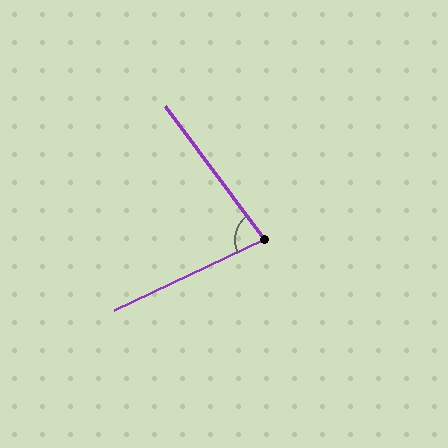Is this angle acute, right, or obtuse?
It is acute.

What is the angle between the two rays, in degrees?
Approximately 78 degrees.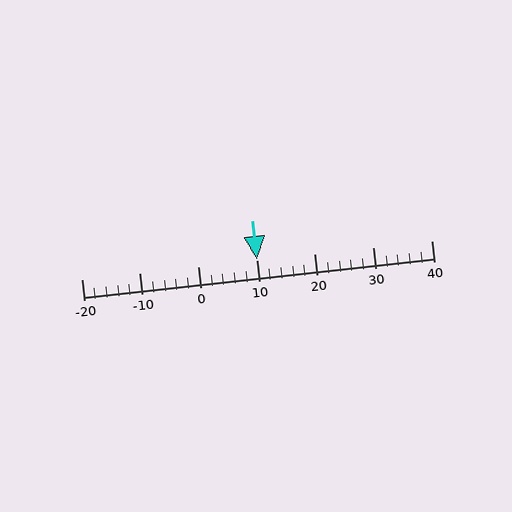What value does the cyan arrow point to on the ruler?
The cyan arrow points to approximately 10.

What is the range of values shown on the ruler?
The ruler shows values from -20 to 40.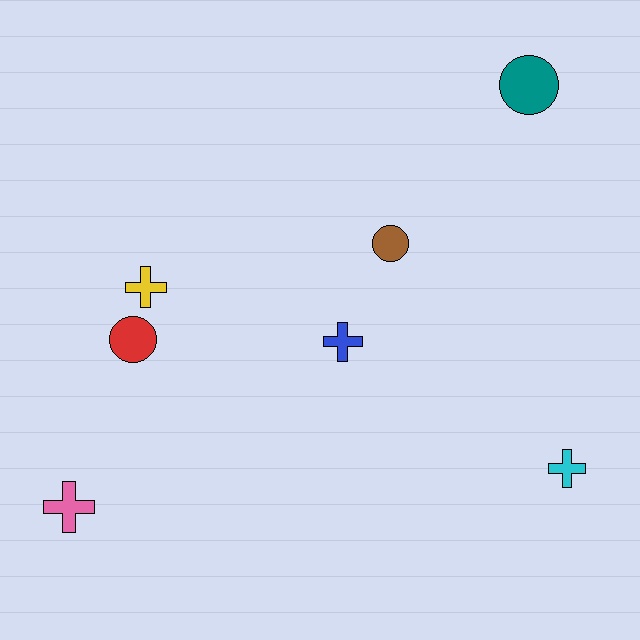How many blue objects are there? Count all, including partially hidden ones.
There is 1 blue object.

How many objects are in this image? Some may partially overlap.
There are 7 objects.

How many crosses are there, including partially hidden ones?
There are 4 crosses.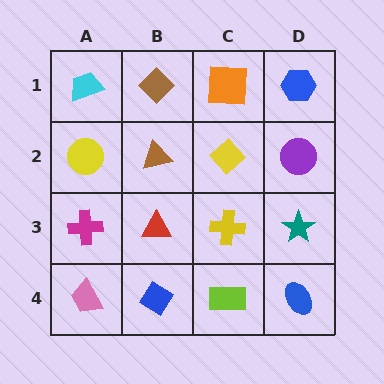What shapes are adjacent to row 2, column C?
An orange square (row 1, column C), a yellow cross (row 3, column C), a brown triangle (row 2, column B), a purple circle (row 2, column D).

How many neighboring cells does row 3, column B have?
4.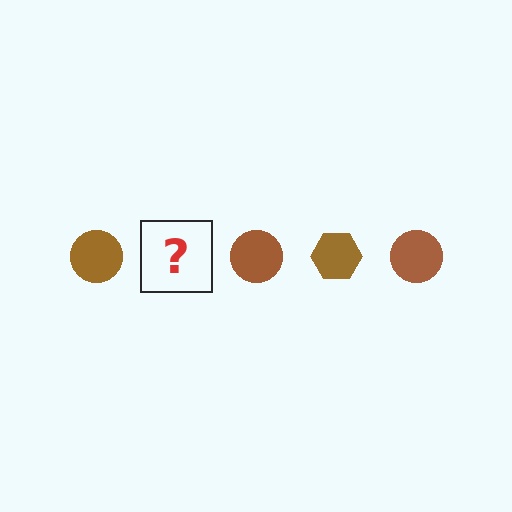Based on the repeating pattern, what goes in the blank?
The blank should be a brown hexagon.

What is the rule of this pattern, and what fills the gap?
The rule is that the pattern cycles through circle, hexagon shapes in brown. The gap should be filled with a brown hexagon.